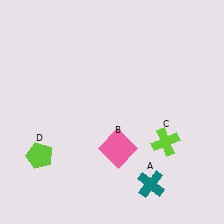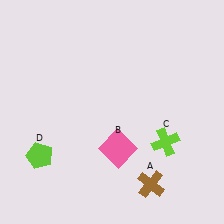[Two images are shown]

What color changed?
The cross (A) changed from teal in Image 1 to brown in Image 2.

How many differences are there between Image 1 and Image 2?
There is 1 difference between the two images.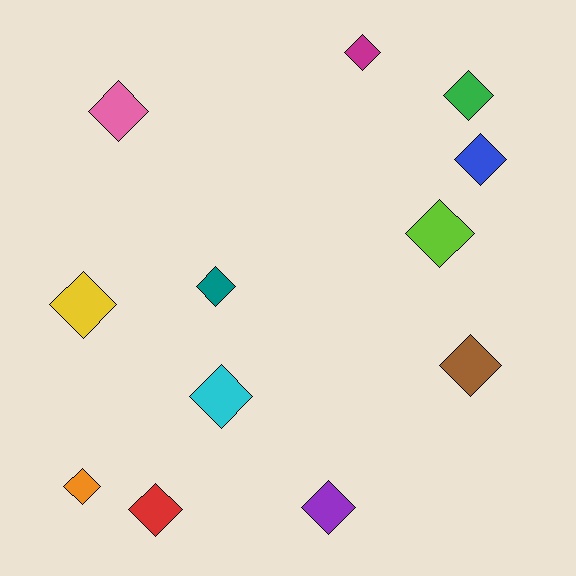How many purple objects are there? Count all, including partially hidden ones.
There is 1 purple object.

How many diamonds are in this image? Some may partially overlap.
There are 12 diamonds.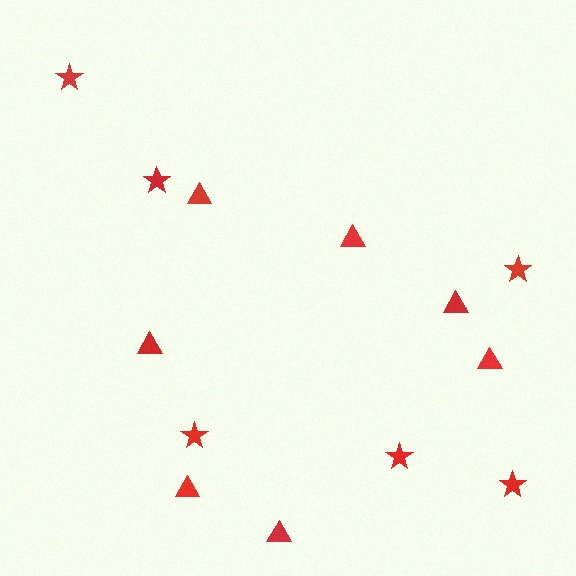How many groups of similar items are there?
There are 2 groups: one group of stars (6) and one group of triangles (7).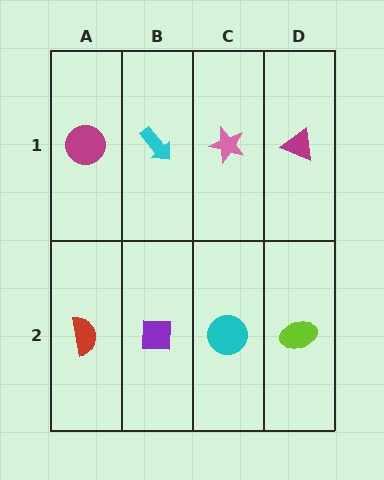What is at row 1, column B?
A cyan arrow.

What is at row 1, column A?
A magenta circle.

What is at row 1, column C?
A pink star.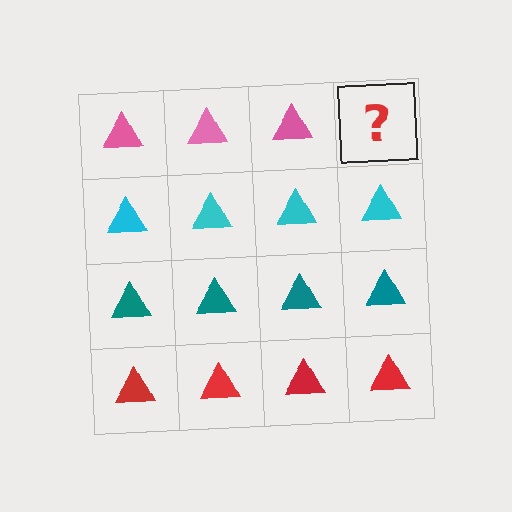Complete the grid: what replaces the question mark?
The question mark should be replaced with a pink triangle.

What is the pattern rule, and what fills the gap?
The rule is that each row has a consistent color. The gap should be filled with a pink triangle.